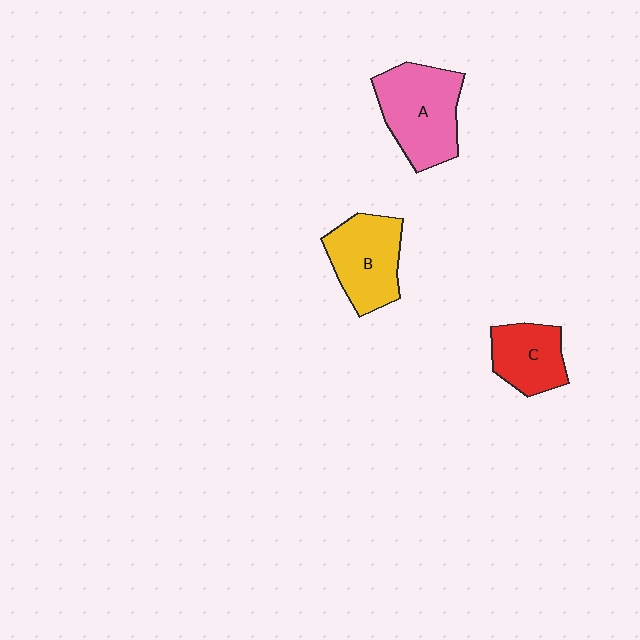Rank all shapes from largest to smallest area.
From largest to smallest: A (pink), B (yellow), C (red).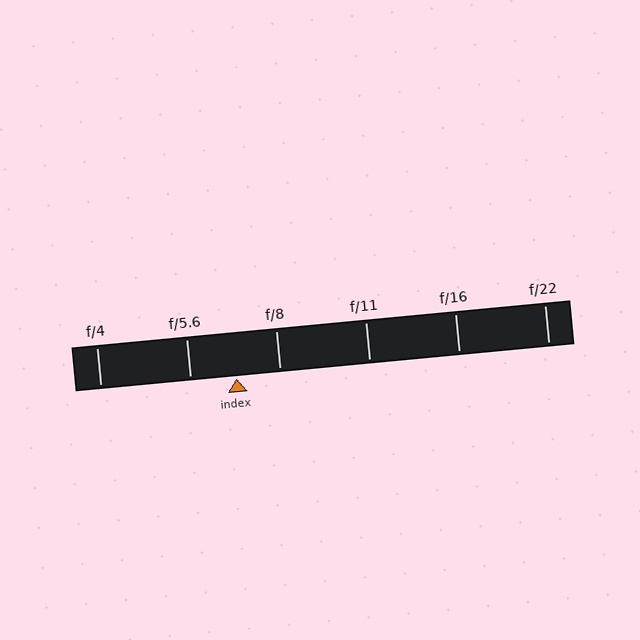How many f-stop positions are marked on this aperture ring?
There are 6 f-stop positions marked.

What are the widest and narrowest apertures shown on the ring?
The widest aperture shown is f/4 and the narrowest is f/22.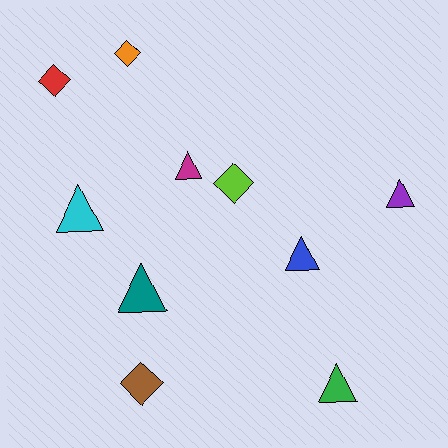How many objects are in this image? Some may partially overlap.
There are 10 objects.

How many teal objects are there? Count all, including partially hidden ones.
There is 1 teal object.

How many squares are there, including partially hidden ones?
There are no squares.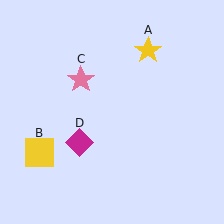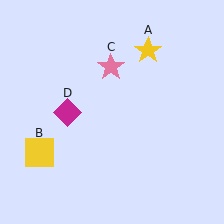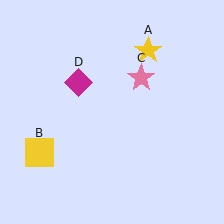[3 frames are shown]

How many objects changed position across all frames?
2 objects changed position: pink star (object C), magenta diamond (object D).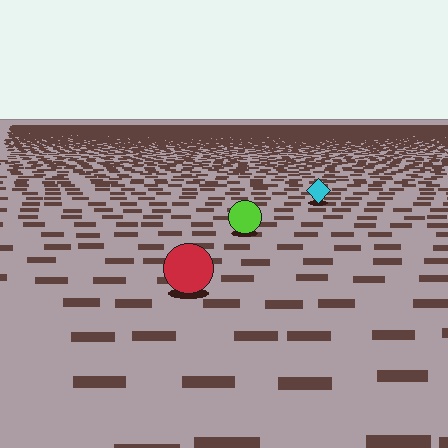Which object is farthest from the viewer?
The cyan diamond is farthest from the viewer. It appears smaller and the ground texture around it is denser.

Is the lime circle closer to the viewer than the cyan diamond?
Yes. The lime circle is closer — you can tell from the texture gradient: the ground texture is coarser near it.